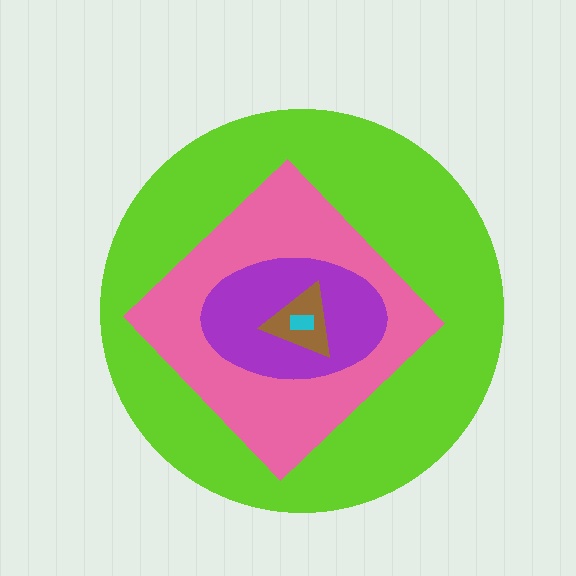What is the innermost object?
The cyan rectangle.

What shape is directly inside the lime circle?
The pink diamond.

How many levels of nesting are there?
5.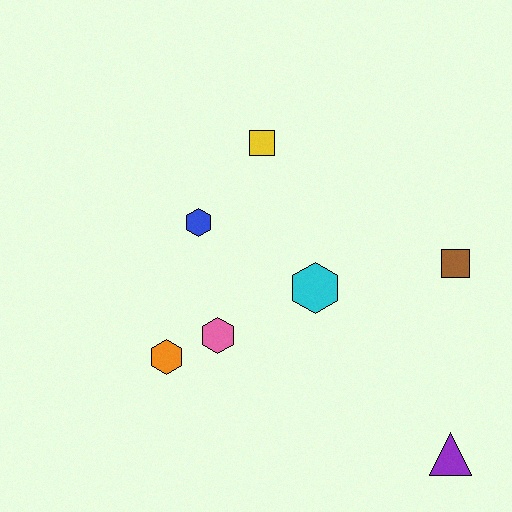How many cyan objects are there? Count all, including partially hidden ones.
There is 1 cyan object.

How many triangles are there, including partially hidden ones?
There is 1 triangle.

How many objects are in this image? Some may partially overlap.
There are 7 objects.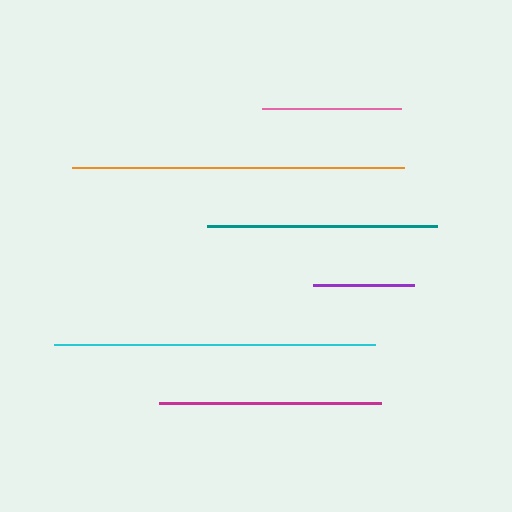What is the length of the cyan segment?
The cyan segment is approximately 321 pixels long.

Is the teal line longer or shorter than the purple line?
The teal line is longer than the purple line.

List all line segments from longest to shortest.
From longest to shortest: orange, cyan, teal, magenta, pink, purple.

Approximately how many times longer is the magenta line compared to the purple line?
The magenta line is approximately 2.2 times the length of the purple line.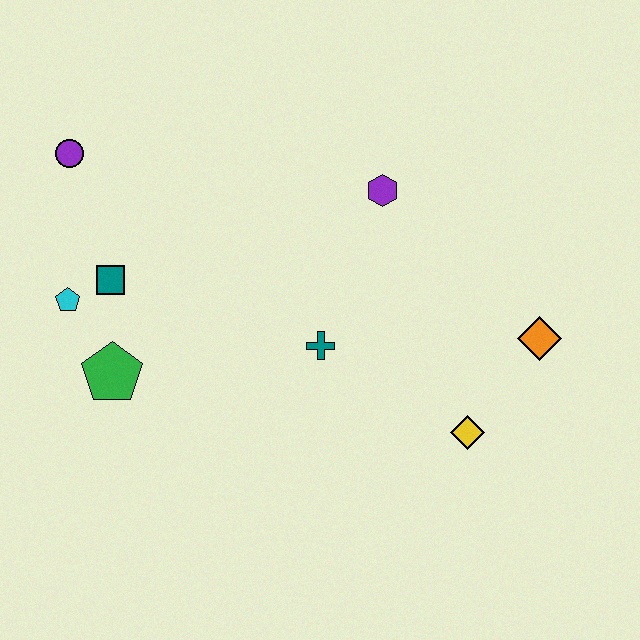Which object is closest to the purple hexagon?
The teal cross is closest to the purple hexagon.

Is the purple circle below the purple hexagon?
No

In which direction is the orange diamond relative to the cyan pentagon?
The orange diamond is to the right of the cyan pentagon.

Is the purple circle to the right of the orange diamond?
No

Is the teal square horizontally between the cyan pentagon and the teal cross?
Yes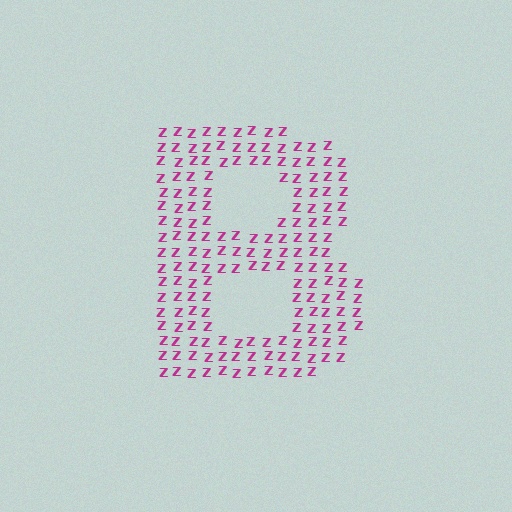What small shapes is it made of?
It is made of small letter Z's.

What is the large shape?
The large shape is the letter B.